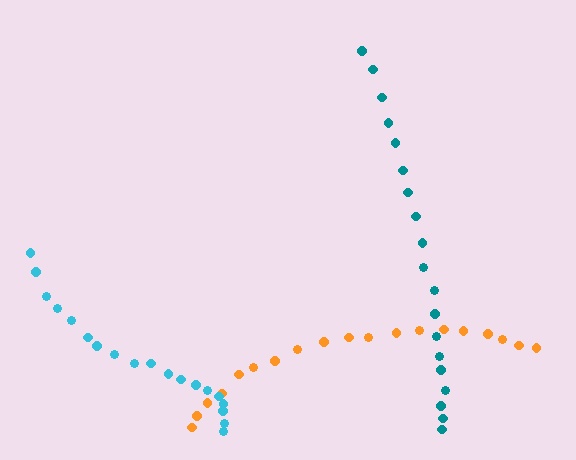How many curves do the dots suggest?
There are 3 distinct paths.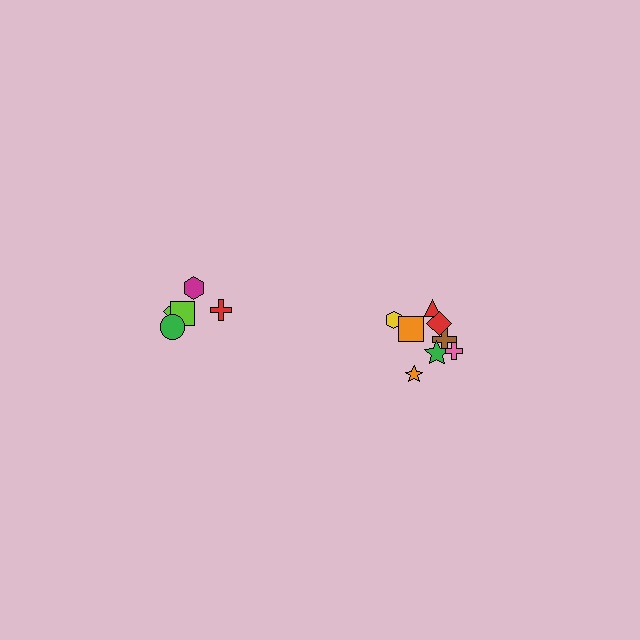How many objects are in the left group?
There are 6 objects.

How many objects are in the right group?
There are 8 objects.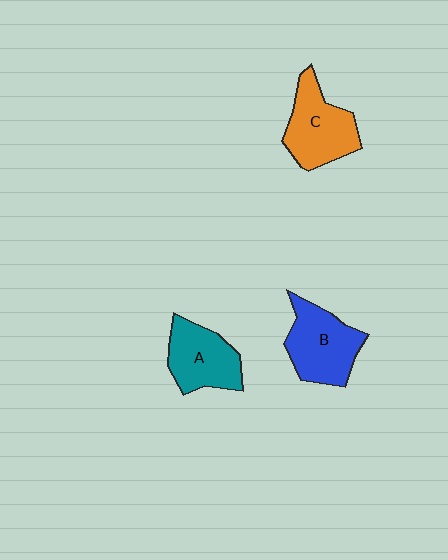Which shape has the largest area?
Shape B (blue).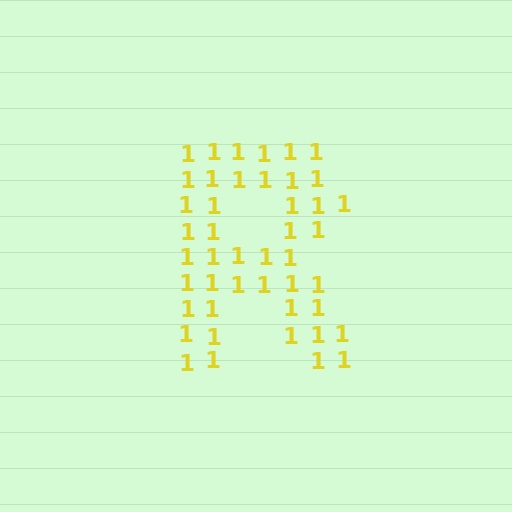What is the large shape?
The large shape is the letter R.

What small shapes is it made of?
It is made of small digit 1's.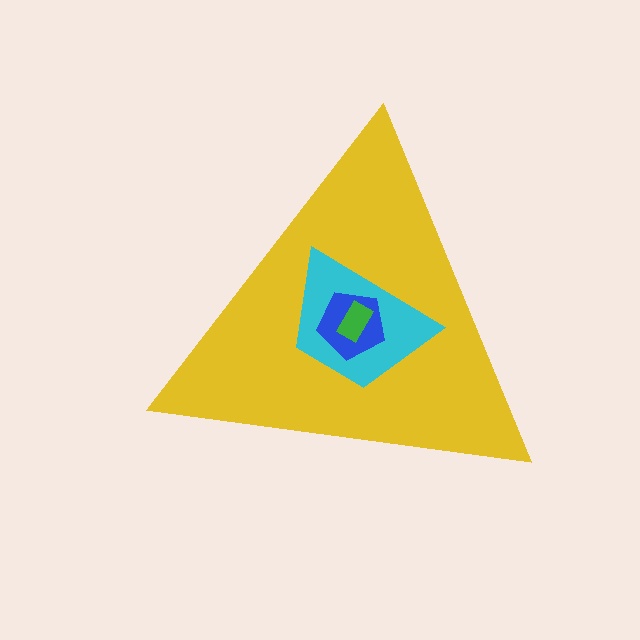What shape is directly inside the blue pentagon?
The green rectangle.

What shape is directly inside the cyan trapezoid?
The blue pentagon.